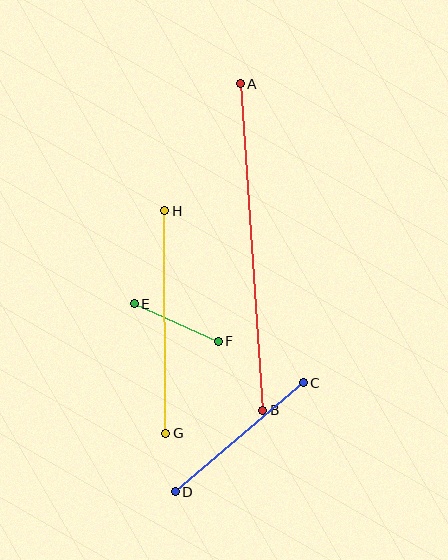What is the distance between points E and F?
The distance is approximately 92 pixels.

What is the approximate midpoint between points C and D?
The midpoint is at approximately (239, 437) pixels.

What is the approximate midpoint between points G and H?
The midpoint is at approximately (165, 322) pixels.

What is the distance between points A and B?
The distance is approximately 327 pixels.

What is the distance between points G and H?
The distance is approximately 222 pixels.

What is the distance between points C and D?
The distance is approximately 168 pixels.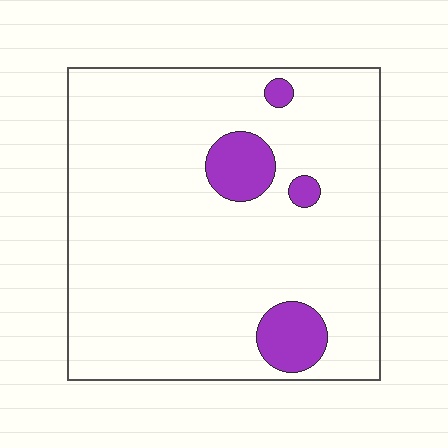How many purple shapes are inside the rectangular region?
4.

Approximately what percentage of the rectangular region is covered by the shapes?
Approximately 10%.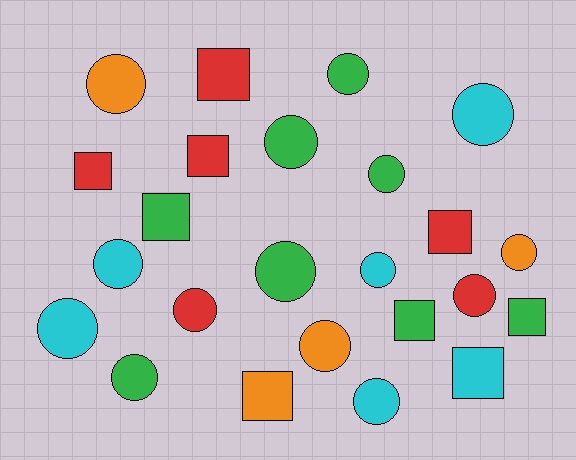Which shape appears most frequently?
Circle, with 15 objects.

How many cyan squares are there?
There is 1 cyan square.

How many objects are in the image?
There are 24 objects.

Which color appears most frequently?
Green, with 8 objects.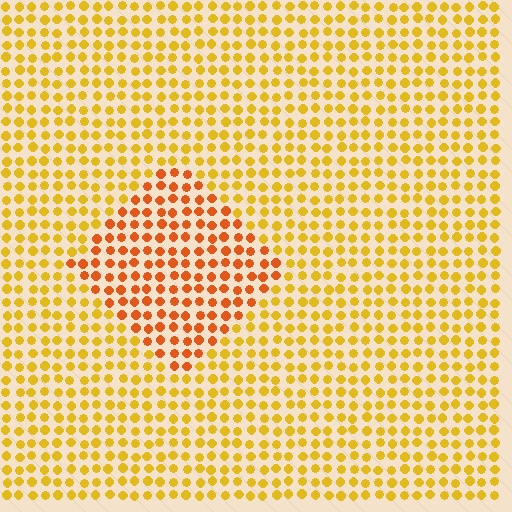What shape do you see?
I see a diamond.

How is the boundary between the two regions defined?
The boundary is defined purely by a slight shift in hue (about 30 degrees). Spacing, size, and orientation are identical on both sides.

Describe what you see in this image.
The image is filled with small yellow elements in a uniform arrangement. A diamond-shaped region is visible where the elements are tinted to a slightly different hue, forming a subtle color boundary.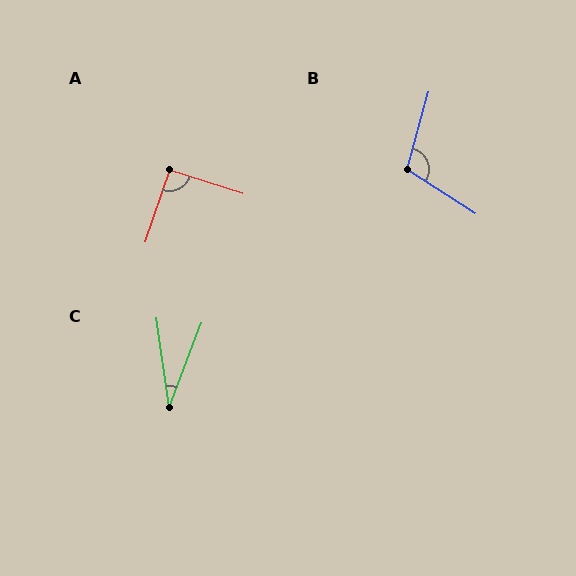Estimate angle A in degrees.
Approximately 91 degrees.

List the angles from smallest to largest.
C (29°), A (91°), B (107°).